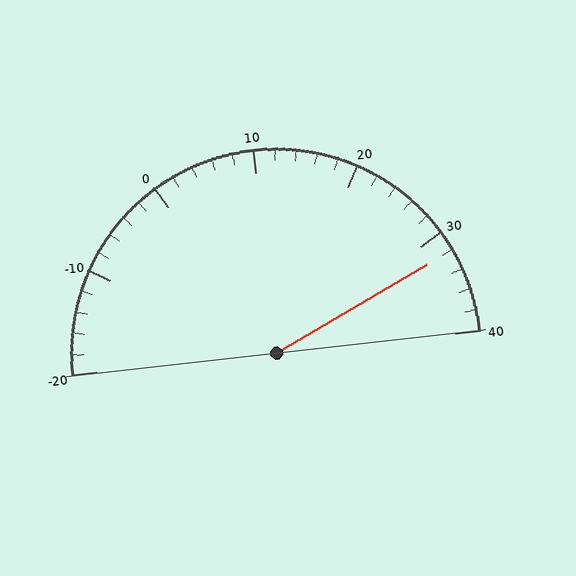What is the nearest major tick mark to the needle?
The nearest major tick mark is 30.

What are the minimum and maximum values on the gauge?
The gauge ranges from -20 to 40.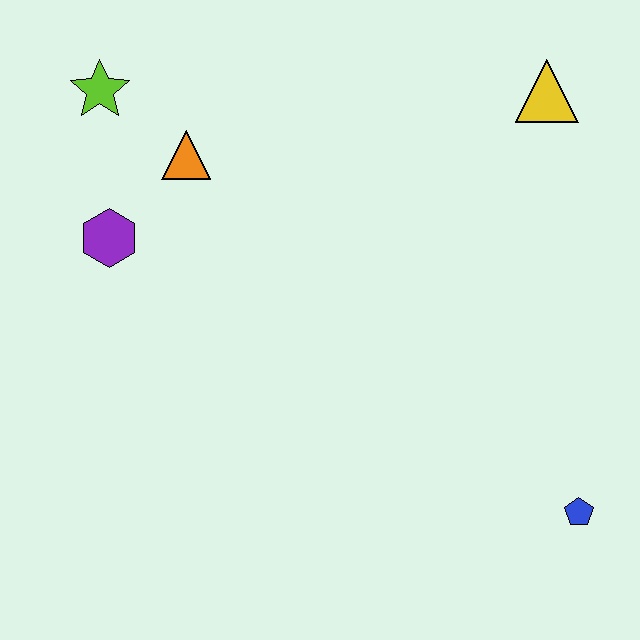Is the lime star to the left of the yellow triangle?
Yes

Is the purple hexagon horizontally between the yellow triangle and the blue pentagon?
No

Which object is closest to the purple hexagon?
The orange triangle is closest to the purple hexagon.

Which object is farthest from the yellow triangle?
The purple hexagon is farthest from the yellow triangle.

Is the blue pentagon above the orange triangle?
No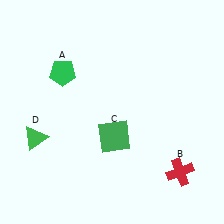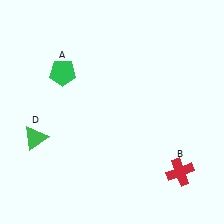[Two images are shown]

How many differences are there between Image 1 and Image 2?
There is 1 difference between the two images.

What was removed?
The green square (C) was removed in Image 2.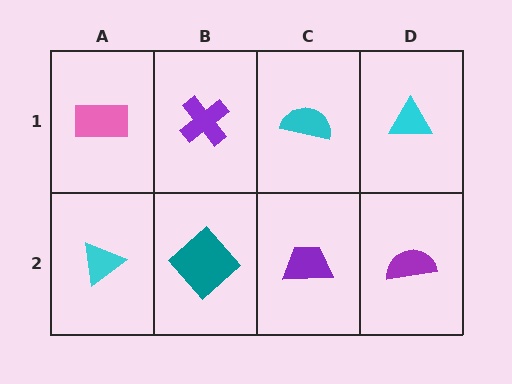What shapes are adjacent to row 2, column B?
A purple cross (row 1, column B), a cyan triangle (row 2, column A), a purple trapezoid (row 2, column C).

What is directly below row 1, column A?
A cyan triangle.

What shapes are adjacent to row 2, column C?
A cyan semicircle (row 1, column C), a teal diamond (row 2, column B), a purple semicircle (row 2, column D).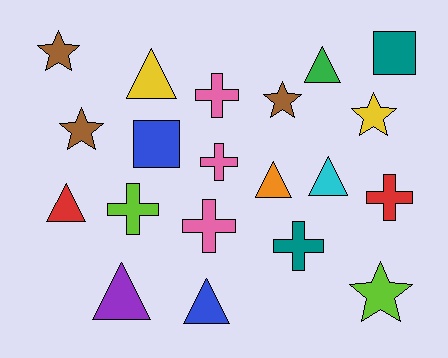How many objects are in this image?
There are 20 objects.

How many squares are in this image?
There are 2 squares.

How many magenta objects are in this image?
There are no magenta objects.